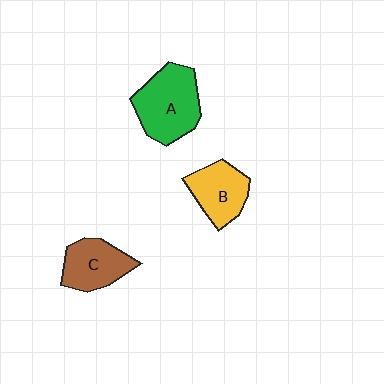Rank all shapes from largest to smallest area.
From largest to smallest: A (green), C (brown), B (yellow).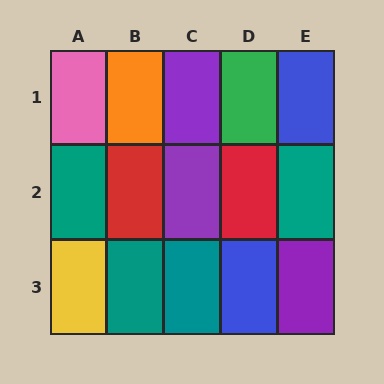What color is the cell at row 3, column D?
Blue.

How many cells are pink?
1 cell is pink.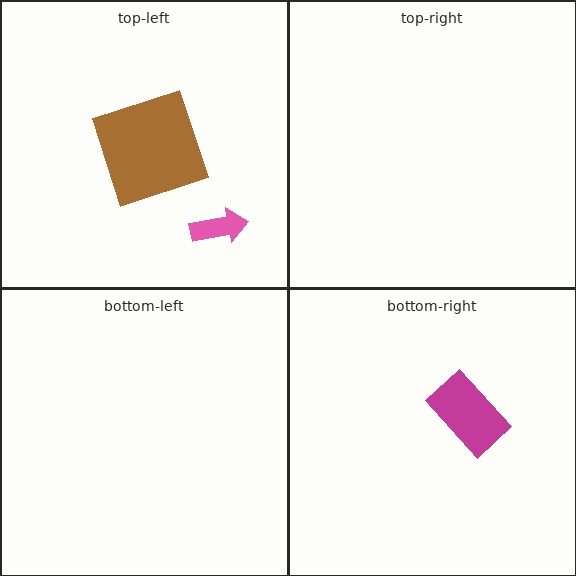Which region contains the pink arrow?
The top-left region.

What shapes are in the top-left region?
The pink arrow, the brown square.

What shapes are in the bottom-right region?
The magenta rectangle.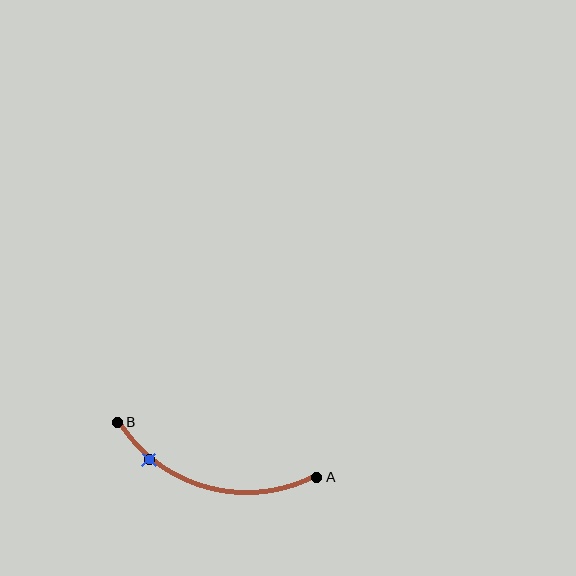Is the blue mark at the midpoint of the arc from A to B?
No. The blue mark lies on the arc but is closer to endpoint B. The arc midpoint would be at the point on the curve equidistant along the arc from both A and B.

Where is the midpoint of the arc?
The arc midpoint is the point on the curve farthest from the straight line joining A and B. It sits below that line.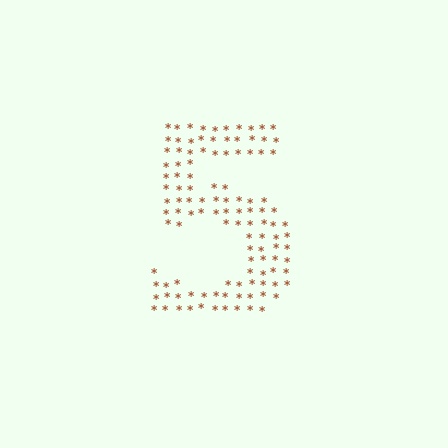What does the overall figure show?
The overall figure shows the digit 5.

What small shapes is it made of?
It is made of small asterisks.